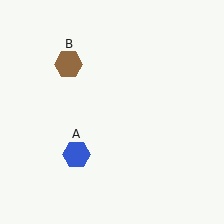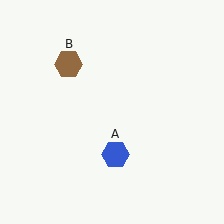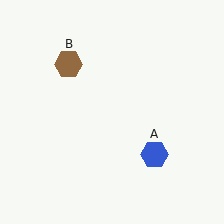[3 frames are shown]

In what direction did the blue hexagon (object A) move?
The blue hexagon (object A) moved right.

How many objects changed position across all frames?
1 object changed position: blue hexagon (object A).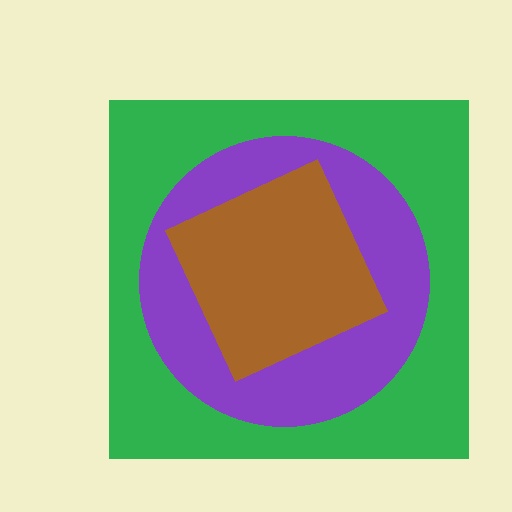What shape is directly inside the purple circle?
The brown diamond.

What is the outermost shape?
The green square.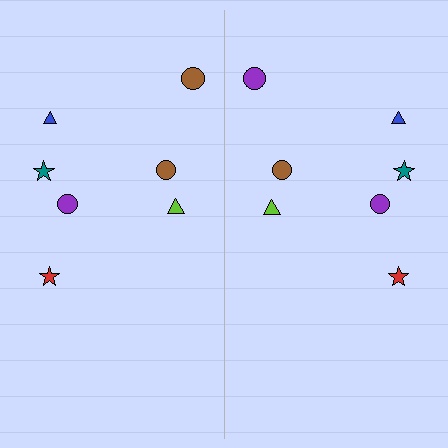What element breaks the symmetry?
The purple circle on the right side breaks the symmetry — its mirror counterpart is brown.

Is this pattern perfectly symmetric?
No, the pattern is not perfectly symmetric. The purple circle on the right side breaks the symmetry — its mirror counterpart is brown.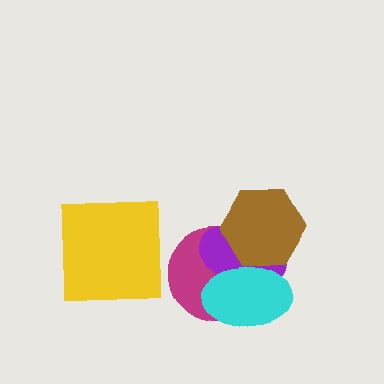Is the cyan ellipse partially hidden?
No, no other shape covers it.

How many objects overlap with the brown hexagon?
3 objects overlap with the brown hexagon.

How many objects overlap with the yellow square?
0 objects overlap with the yellow square.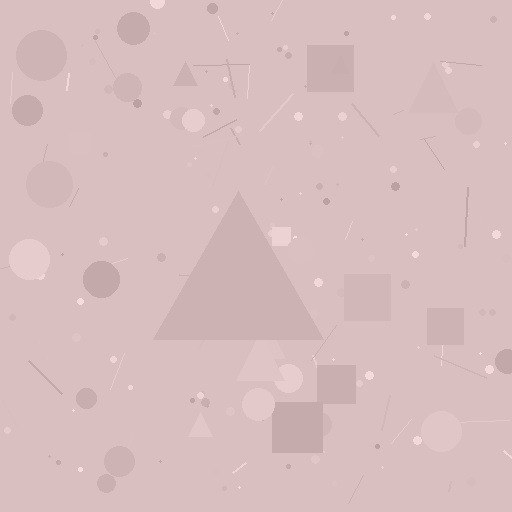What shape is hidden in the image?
A triangle is hidden in the image.